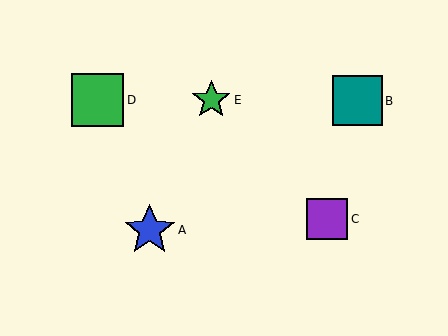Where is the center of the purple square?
The center of the purple square is at (327, 219).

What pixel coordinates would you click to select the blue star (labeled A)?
Click at (150, 230) to select the blue star A.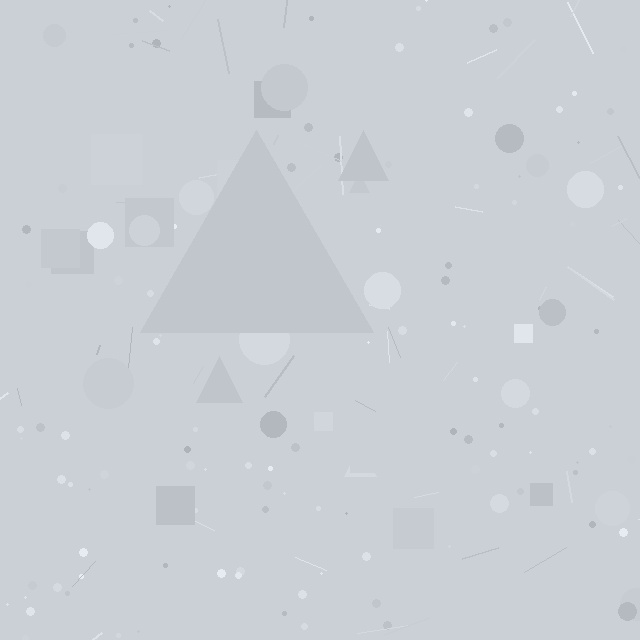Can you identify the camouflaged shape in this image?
The camouflaged shape is a triangle.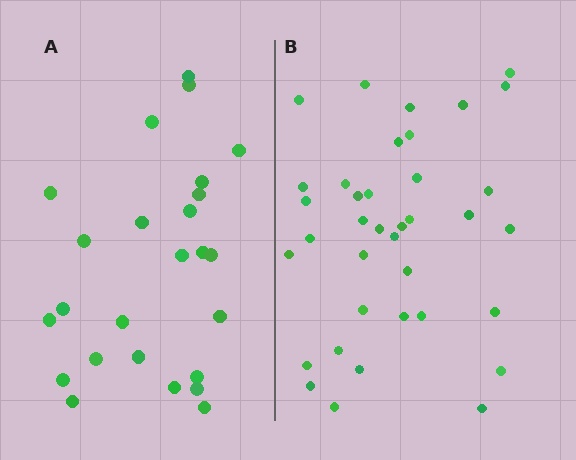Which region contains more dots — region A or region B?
Region B (the right region) has more dots.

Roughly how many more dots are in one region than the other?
Region B has roughly 12 or so more dots than region A.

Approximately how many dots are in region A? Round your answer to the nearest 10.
About 20 dots. (The exact count is 25, which rounds to 20.)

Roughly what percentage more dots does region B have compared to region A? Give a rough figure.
About 50% more.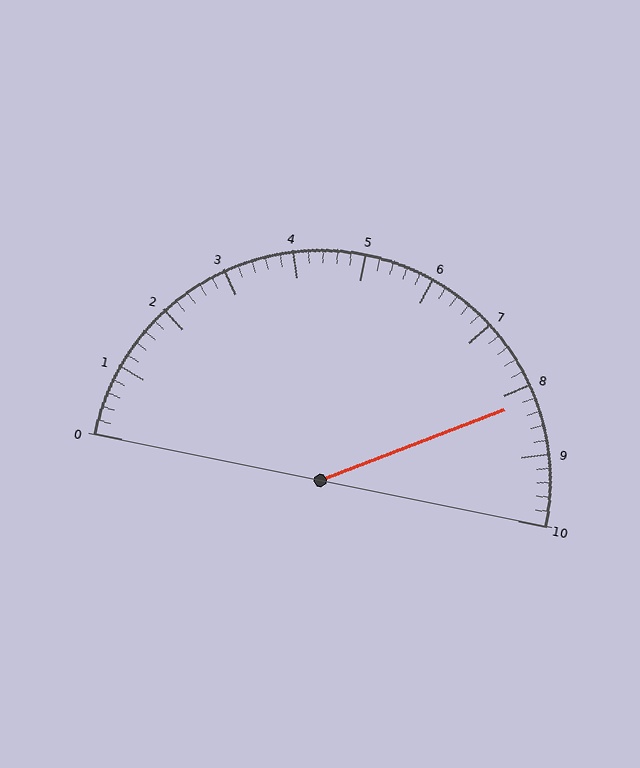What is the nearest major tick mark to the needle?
The nearest major tick mark is 8.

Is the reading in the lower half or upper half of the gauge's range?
The reading is in the upper half of the range (0 to 10).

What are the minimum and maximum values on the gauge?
The gauge ranges from 0 to 10.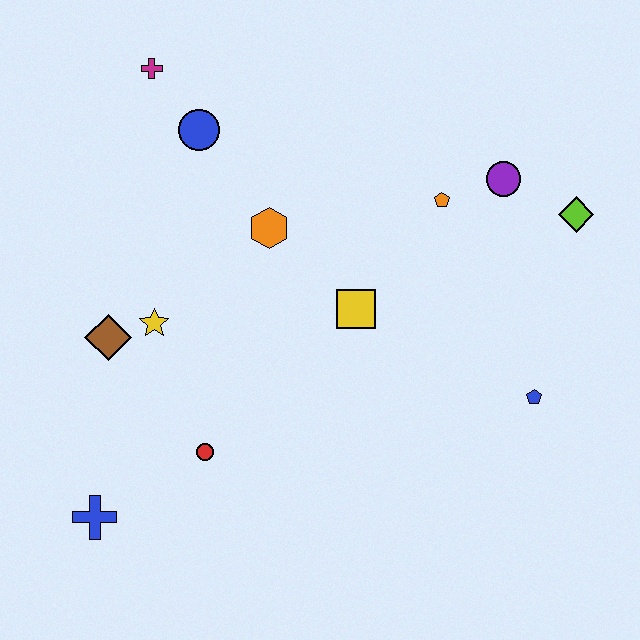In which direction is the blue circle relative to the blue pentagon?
The blue circle is to the left of the blue pentagon.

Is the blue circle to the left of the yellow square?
Yes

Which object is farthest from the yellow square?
The blue cross is farthest from the yellow square.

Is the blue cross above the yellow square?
No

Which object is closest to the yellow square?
The orange hexagon is closest to the yellow square.